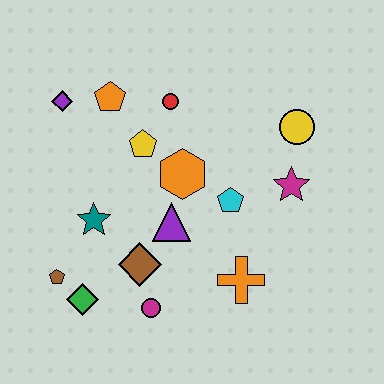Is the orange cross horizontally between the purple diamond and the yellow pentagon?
No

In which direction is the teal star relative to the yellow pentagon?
The teal star is below the yellow pentagon.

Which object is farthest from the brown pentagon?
The yellow circle is farthest from the brown pentagon.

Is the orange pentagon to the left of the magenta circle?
Yes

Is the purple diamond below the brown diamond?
No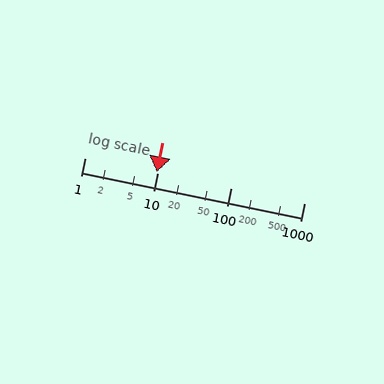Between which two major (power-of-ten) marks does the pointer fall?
The pointer is between 1 and 10.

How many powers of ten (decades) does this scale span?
The scale spans 3 decades, from 1 to 1000.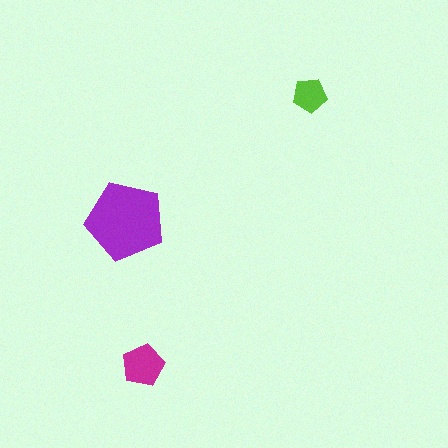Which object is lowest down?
The magenta pentagon is bottommost.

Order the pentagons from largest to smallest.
the purple one, the magenta one, the lime one.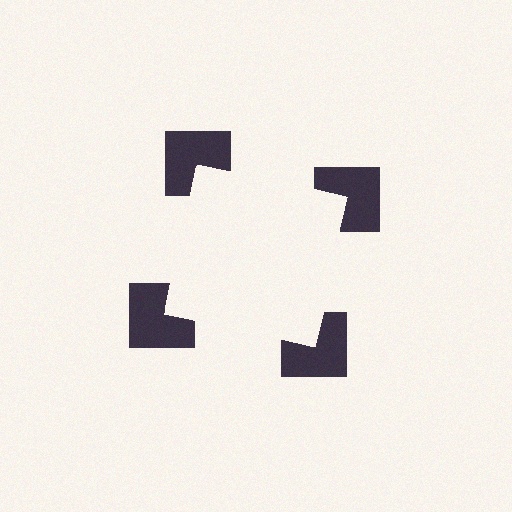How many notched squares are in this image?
There are 4 — one at each vertex of the illusory square.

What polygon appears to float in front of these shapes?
An illusory square — its edges are inferred from the aligned wedge cuts in the notched squares, not physically drawn.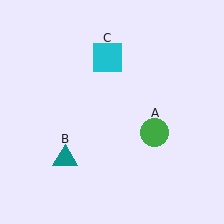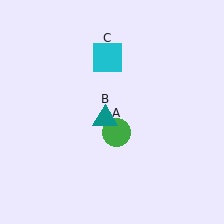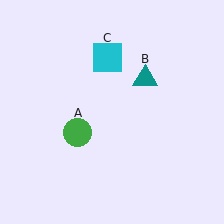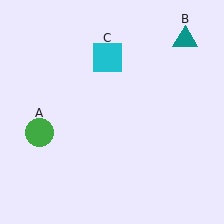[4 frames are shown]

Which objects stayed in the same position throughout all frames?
Cyan square (object C) remained stationary.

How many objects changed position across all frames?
2 objects changed position: green circle (object A), teal triangle (object B).